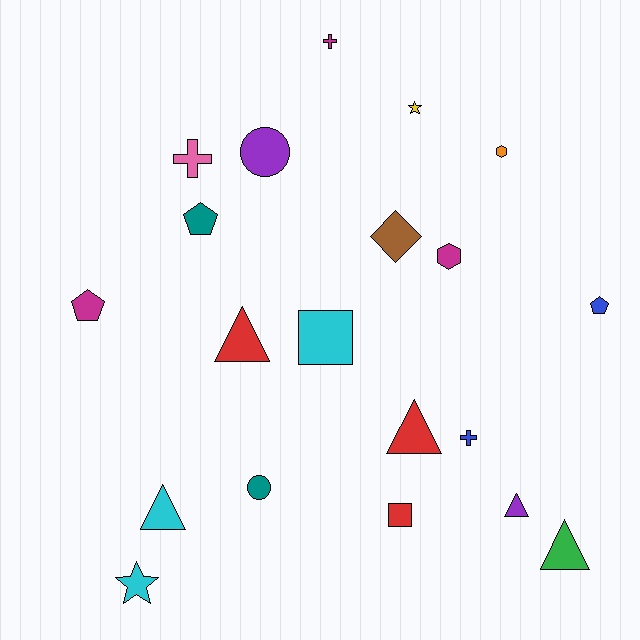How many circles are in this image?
There are 2 circles.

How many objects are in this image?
There are 20 objects.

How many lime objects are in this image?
There are no lime objects.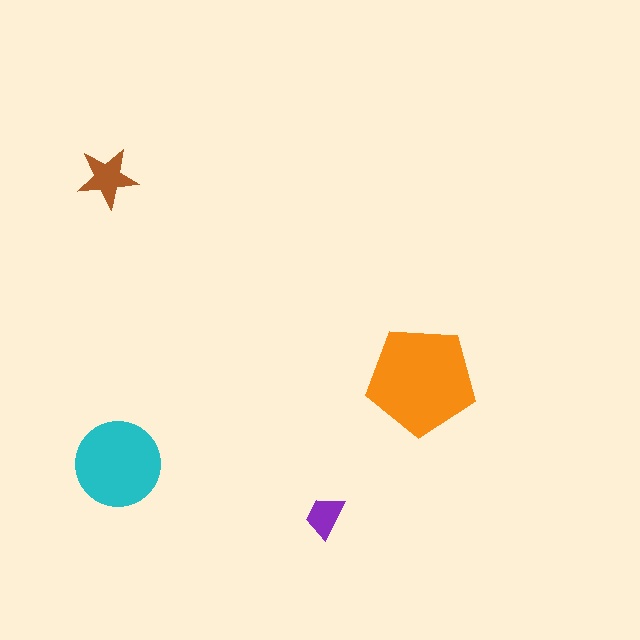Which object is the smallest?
The purple trapezoid.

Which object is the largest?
The orange pentagon.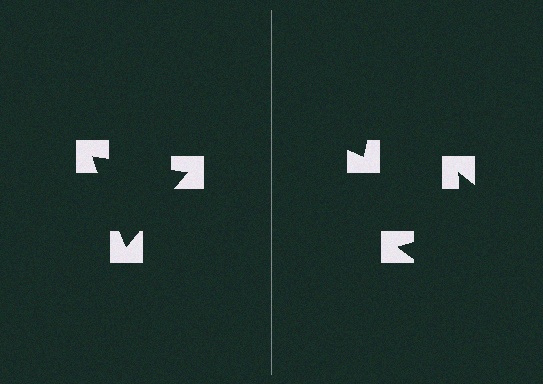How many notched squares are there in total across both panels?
6 — 3 on each side.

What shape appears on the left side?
An illusory triangle.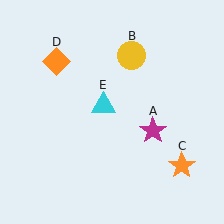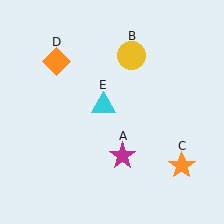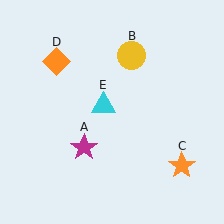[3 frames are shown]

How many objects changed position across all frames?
1 object changed position: magenta star (object A).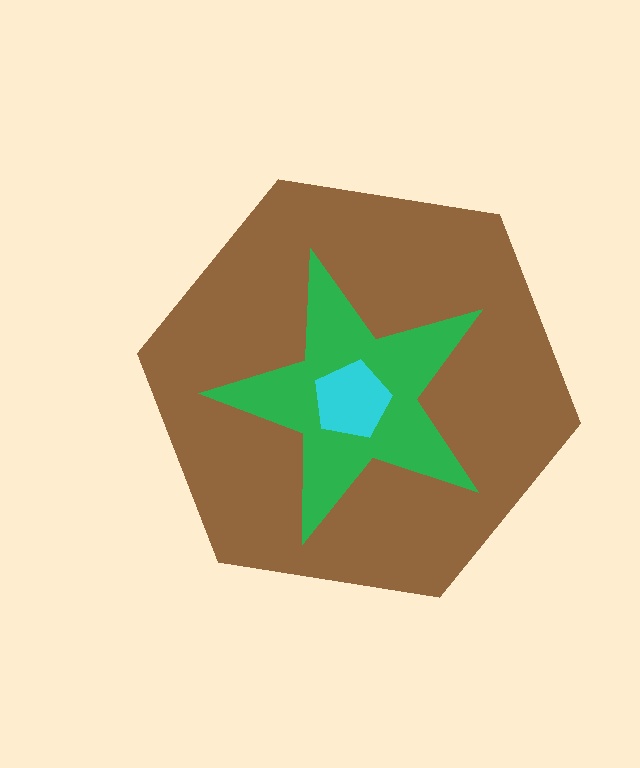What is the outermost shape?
The brown hexagon.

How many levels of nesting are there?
3.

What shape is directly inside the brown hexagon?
The green star.